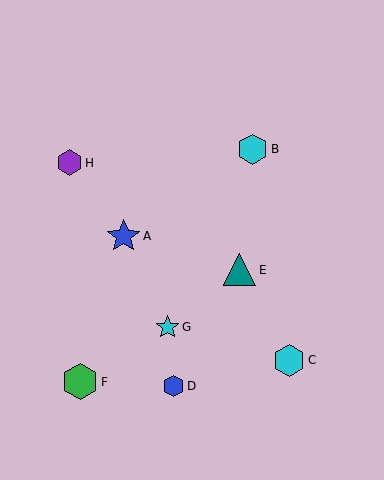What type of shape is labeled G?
Shape G is a cyan star.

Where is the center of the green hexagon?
The center of the green hexagon is at (80, 382).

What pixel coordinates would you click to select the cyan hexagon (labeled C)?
Click at (289, 360) to select the cyan hexagon C.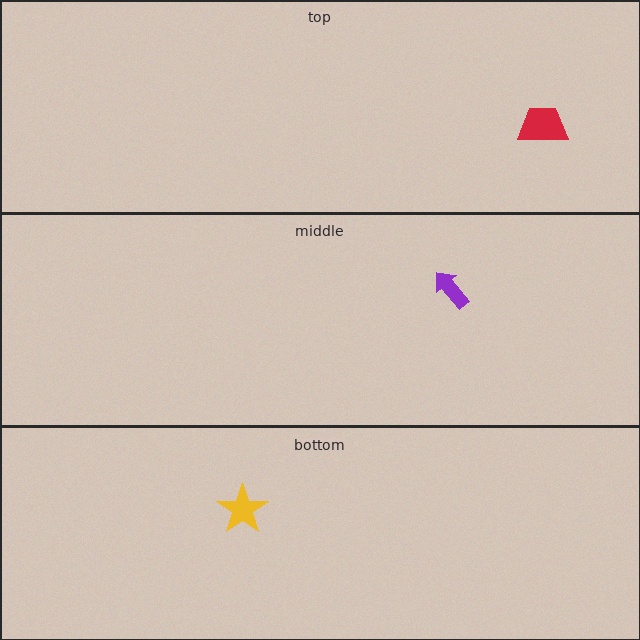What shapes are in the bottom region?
The yellow star.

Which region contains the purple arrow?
The middle region.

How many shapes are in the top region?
1.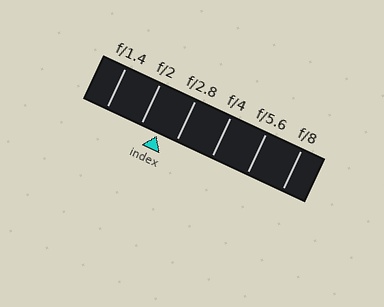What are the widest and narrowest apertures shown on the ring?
The widest aperture shown is f/1.4 and the narrowest is f/8.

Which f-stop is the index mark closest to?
The index mark is closest to f/2.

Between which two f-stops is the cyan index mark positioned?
The index mark is between f/2 and f/2.8.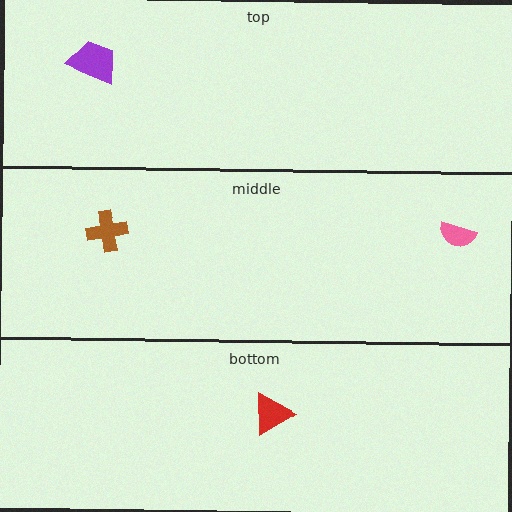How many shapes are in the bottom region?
1.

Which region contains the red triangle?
The bottom region.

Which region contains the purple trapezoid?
The top region.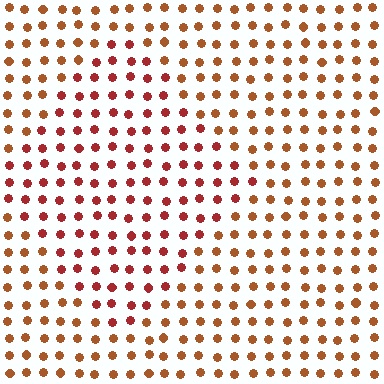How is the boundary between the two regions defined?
The boundary is defined purely by a slight shift in hue (about 26 degrees). Spacing, size, and orientation are identical on both sides.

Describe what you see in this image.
The image is filled with small brown elements in a uniform arrangement. A diamond-shaped region is visible where the elements are tinted to a slightly different hue, forming a subtle color boundary.